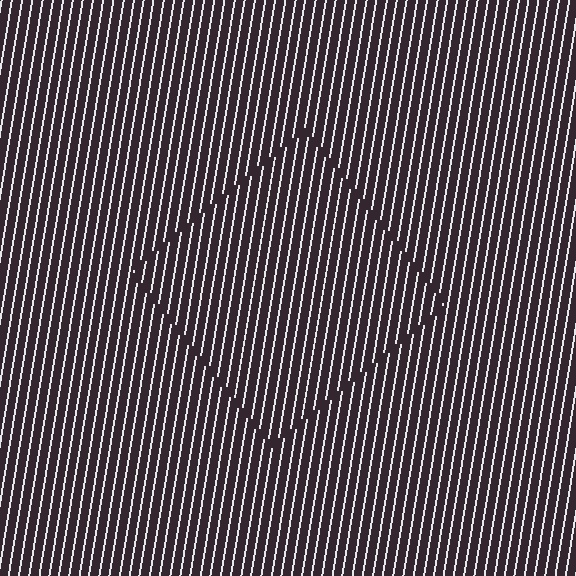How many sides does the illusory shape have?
4 sides — the line-ends trace a square.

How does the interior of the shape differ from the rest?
The interior of the shape contains the same grating, shifted by half a period — the contour is defined by the phase discontinuity where line-ends from the inner and outer gratings abut.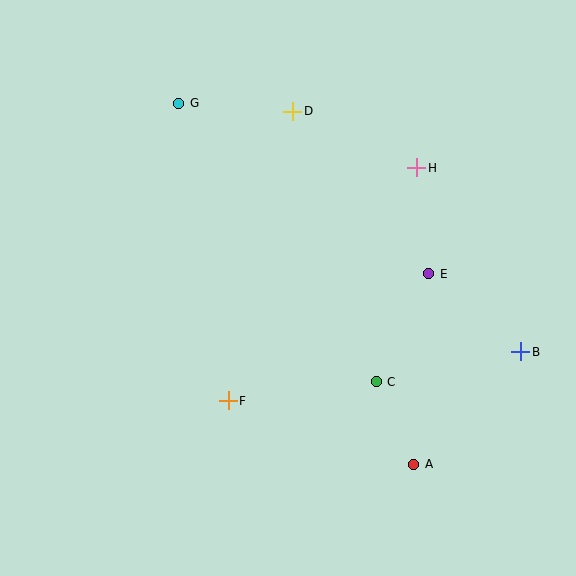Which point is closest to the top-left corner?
Point G is closest to the top-left corner.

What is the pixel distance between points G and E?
The distance between G and E is 303 pixels.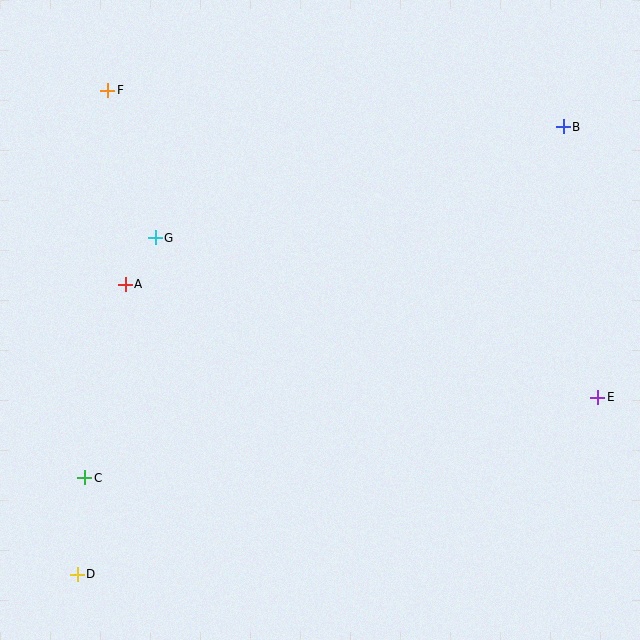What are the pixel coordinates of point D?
Point D is at (77, 574).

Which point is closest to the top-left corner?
Point F is closest to the top-left corner.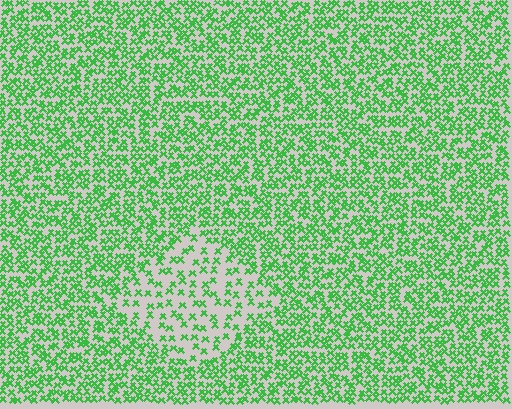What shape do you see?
I see a diamond.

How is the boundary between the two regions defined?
The boundary is defined by a change in element density (approximately 2.1x ratio). All elements are the same color, size, and shape.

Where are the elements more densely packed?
The elements are more densely packed outside the diamond boundary.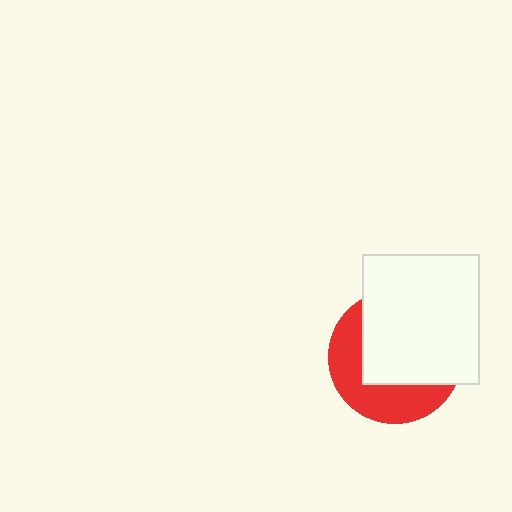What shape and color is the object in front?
The object in front is a white rectangle.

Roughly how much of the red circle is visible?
A small part of it is visible (roughly 40%).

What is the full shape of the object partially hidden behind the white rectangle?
The partially hidden object is a red circle.